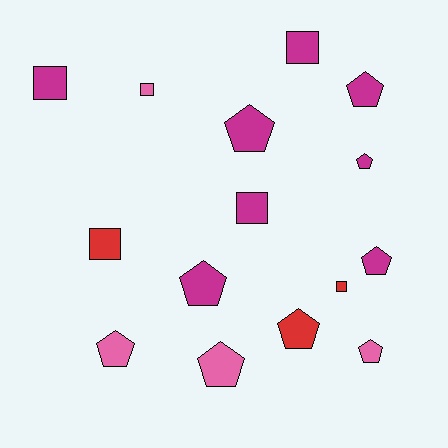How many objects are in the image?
There are 15 objects.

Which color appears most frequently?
Magenta, with 8 objects.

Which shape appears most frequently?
Pentagon, with 9 objects.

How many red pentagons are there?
There is 1 red pentagon.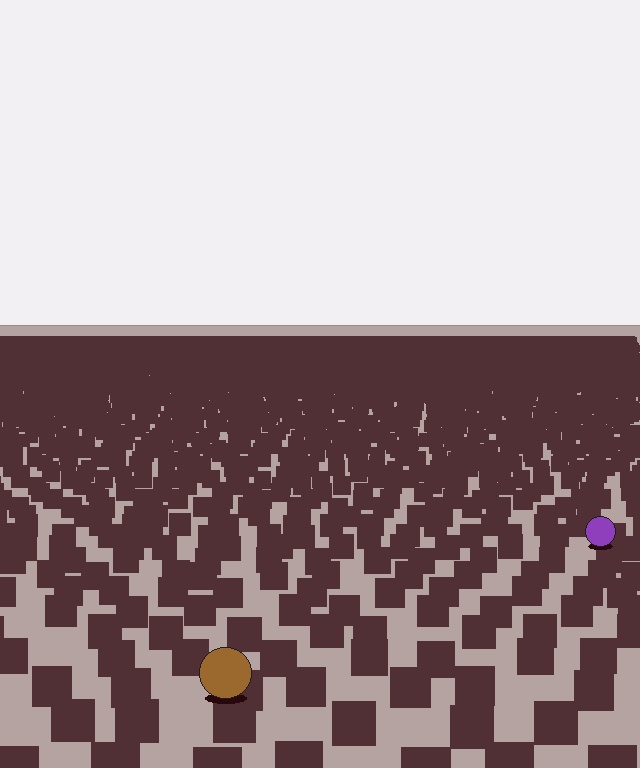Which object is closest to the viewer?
The brown circle is closest. The texture marks near it are larger and more spread out.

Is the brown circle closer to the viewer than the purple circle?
Yes. The brown circle is closer — you can tell from the texture gradient: the ground texture is coarser near it.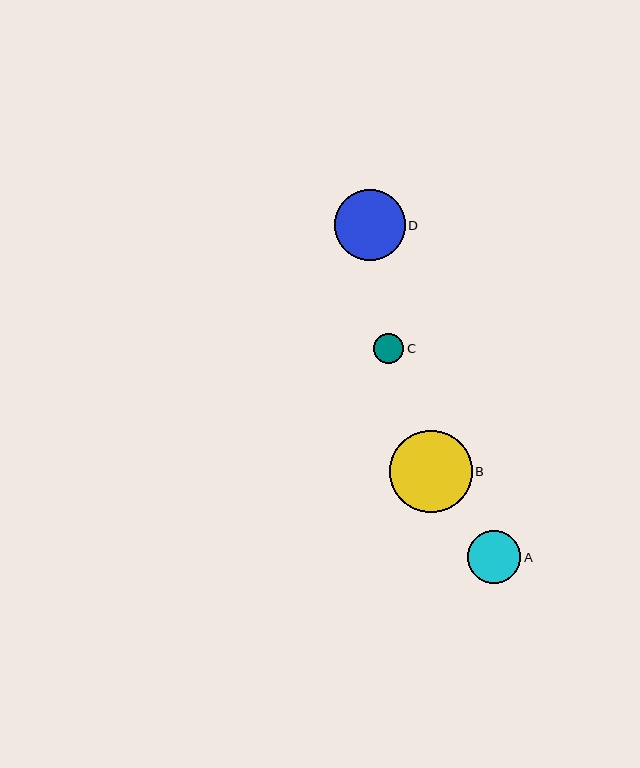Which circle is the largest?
Circle B is the largest with a size of approximately 82 pixels.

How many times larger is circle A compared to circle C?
Circle A is approximately 1.8 times the size of circle C.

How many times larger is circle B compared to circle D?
Circle B is approximately 1.2 times the size of circle D.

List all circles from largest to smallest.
From largest to smallest: B, D, A, C.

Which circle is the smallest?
Circle C is the smallest with a size of approximately 30 pixels.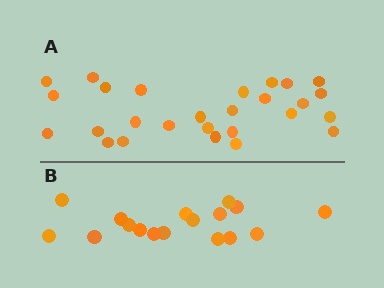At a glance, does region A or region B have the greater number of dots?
Region A (the top region) has more dots.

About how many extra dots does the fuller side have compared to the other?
Region A has roughly 10 or so more dots than region B.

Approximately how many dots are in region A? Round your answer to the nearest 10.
About 30 dots. (The exact count is 27, which rounds to 30.)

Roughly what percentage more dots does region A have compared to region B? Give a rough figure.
About 60% more.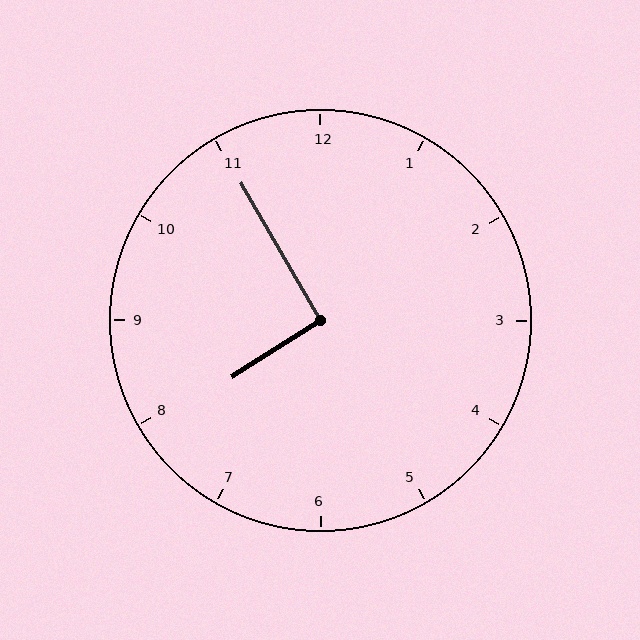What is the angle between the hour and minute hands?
Approximately 92 degrees.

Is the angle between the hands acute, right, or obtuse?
It is right.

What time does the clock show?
7:55.